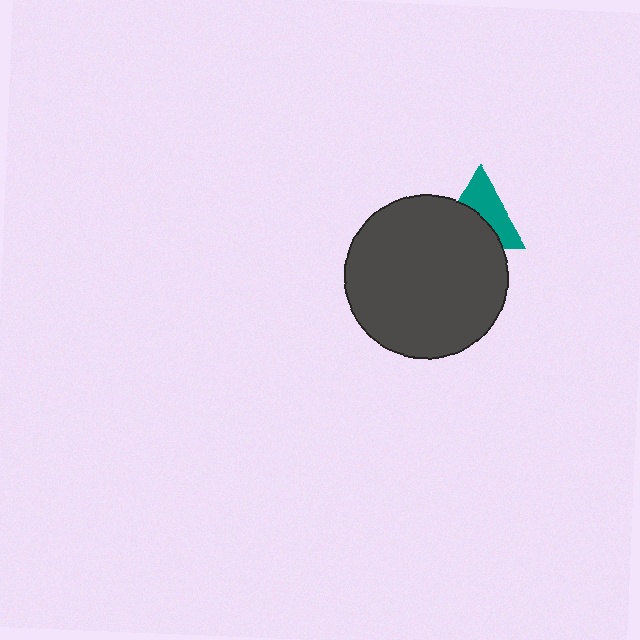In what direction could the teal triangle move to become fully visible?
The teal triangle could move up. That would shift it out from behind the dark gray circle entirely.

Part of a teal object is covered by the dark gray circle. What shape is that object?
It is a triangle.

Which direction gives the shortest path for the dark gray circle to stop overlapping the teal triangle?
Moving down gives the shortest separation.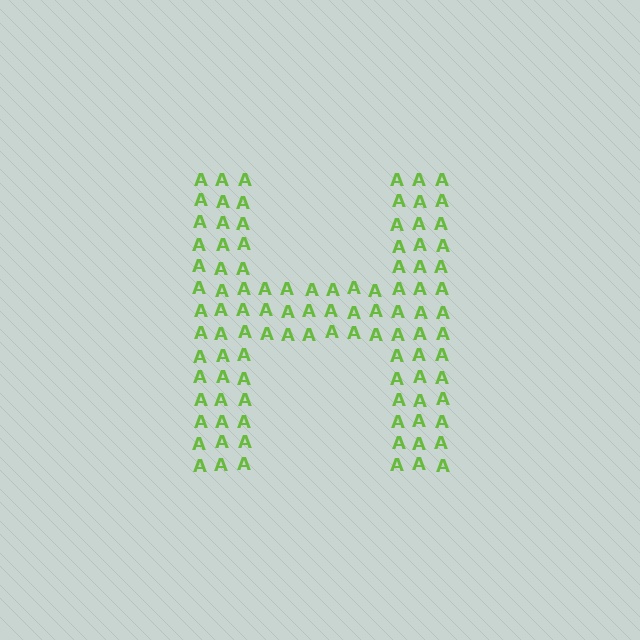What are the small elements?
The small elements are letter A's.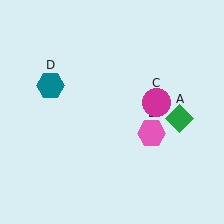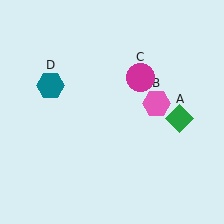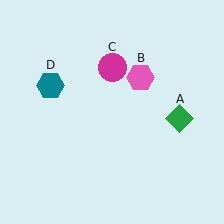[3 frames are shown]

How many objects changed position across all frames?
2 objects changed position: pink hexagon (object B), magenta circle (object C).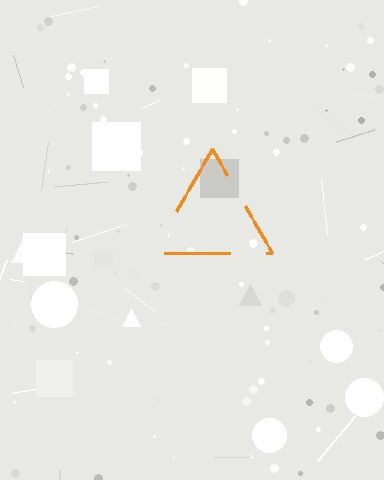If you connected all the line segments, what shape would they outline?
They would outline a triangle.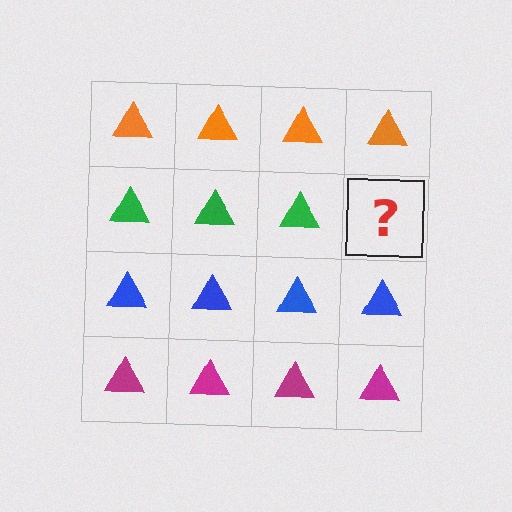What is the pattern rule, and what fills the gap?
The rule is that each row has a consistent color. The gap should be filled with a green triangle.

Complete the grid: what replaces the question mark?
The question mark should be replaced with a green triangle.